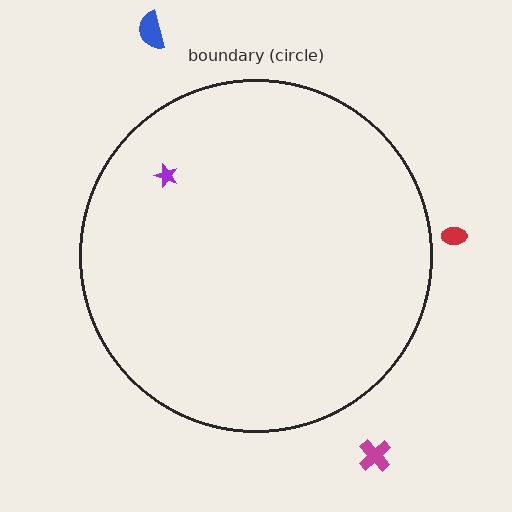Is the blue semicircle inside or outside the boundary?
Outside.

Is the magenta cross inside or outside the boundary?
Outside.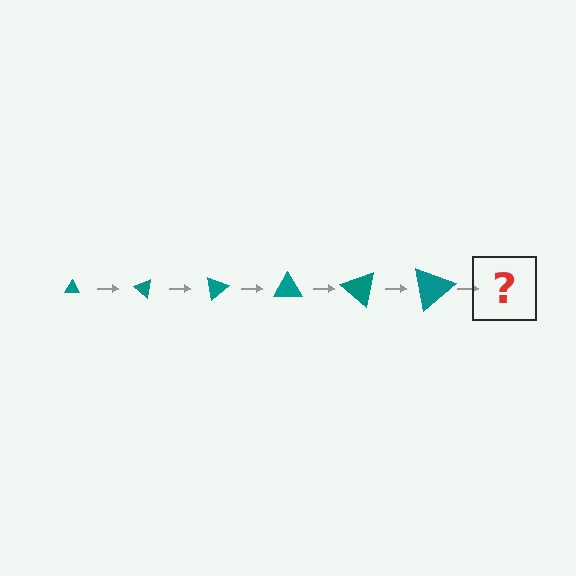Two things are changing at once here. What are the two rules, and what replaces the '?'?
The two rules are that the triangle grows larger each step and it rotates 40 degrees each step. The '?' should be a triangle, larger than the previous one and rotated 240 degrees from the start.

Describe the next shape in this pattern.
It should be a triangle, larger than the previous one and rotated 240 degrees from the start.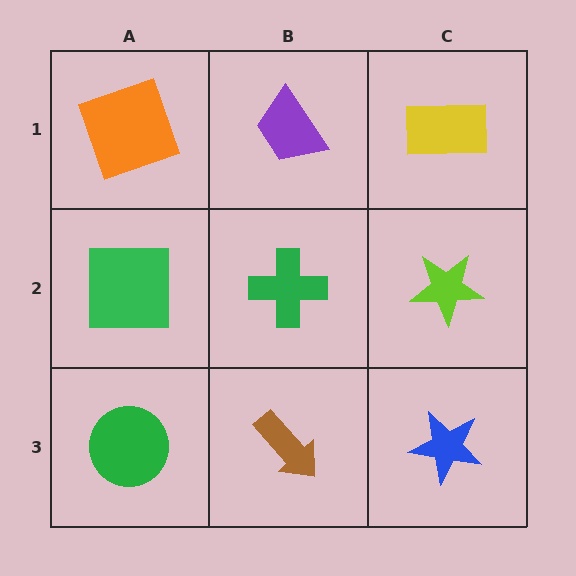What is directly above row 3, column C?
A lime star.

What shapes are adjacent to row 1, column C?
A lime star (row 2, column C), a purple trapezoid (row 1, column B).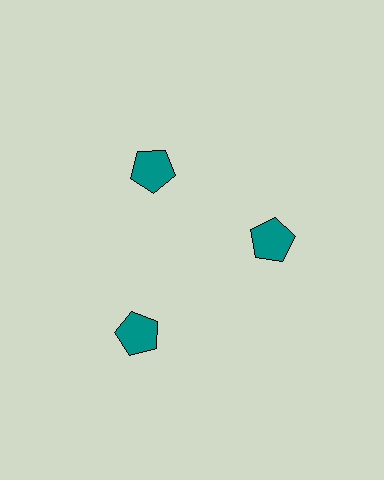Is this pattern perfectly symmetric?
No. The 3 teal pentagons are arranged in a ring, but one element near the 7 o'clock position is pushed outward from the center, breaking the 3-fold rotational symmetry.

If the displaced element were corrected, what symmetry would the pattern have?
It would have 3-fold rotational symmetry — the pattern would map onto itself every 120 degrees.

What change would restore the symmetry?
The symmetry would be restored by moving it inward, back onto the ring so that all 3 pentagons sit at equal angles and equal distance from the center.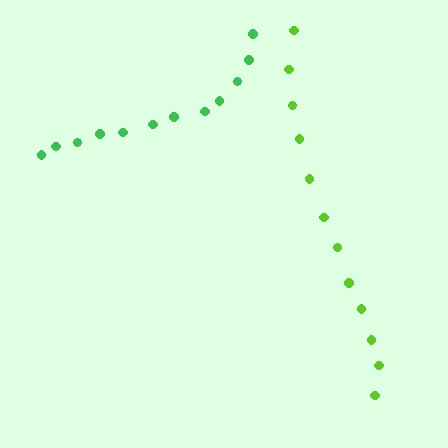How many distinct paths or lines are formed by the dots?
There are 2 distinct paths.